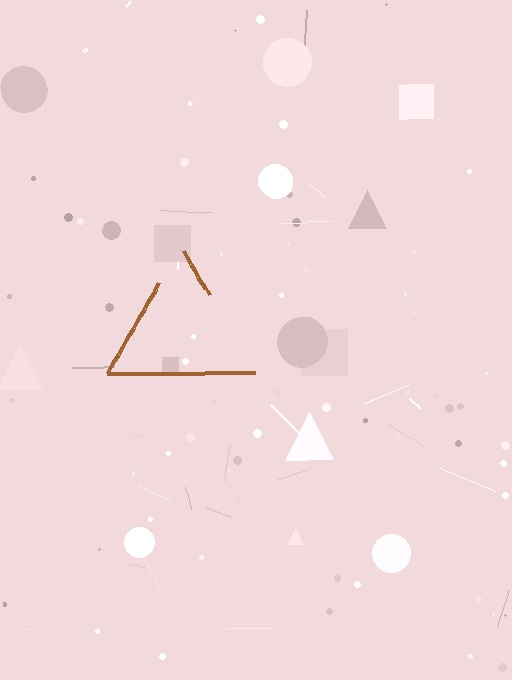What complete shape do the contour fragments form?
The contour fragments form a triangle.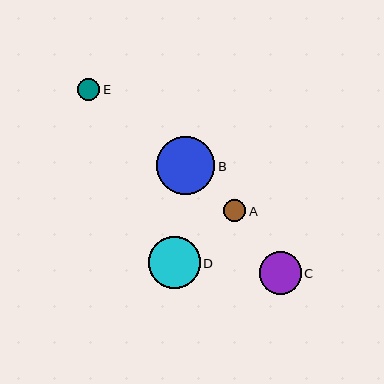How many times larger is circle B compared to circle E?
Circle B is approximately 2.6 times the size of circle E.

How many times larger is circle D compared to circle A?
Circle D is approximately 2.3 times the size of circle A.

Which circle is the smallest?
Circle E is the smallest with a size of approximately 22 pixels.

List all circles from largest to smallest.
From largest to smallest: B, D, C, A, E.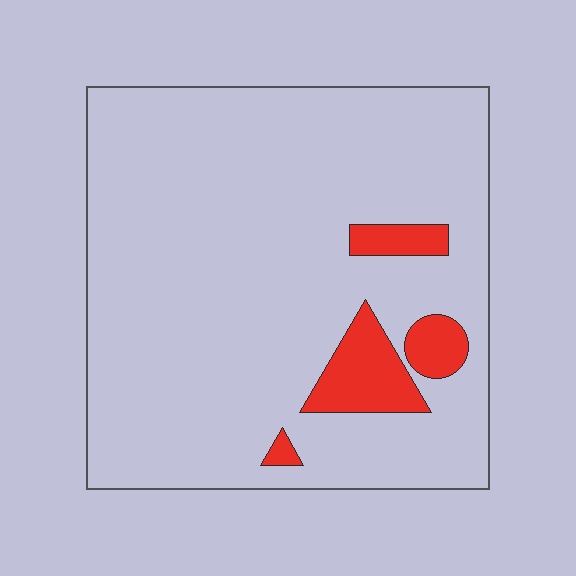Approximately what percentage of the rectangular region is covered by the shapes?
Approximately 10%.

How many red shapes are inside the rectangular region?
4.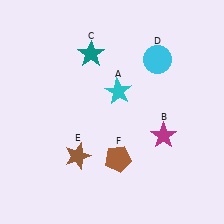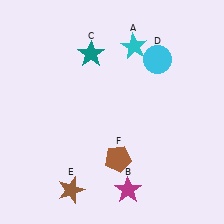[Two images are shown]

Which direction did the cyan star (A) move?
The cyan star (A) moved up.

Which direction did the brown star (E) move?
The brown star (E) moved down.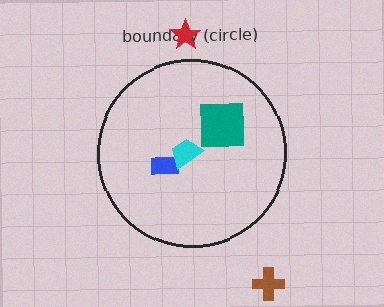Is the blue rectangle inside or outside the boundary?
Inside.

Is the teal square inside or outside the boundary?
Inside.